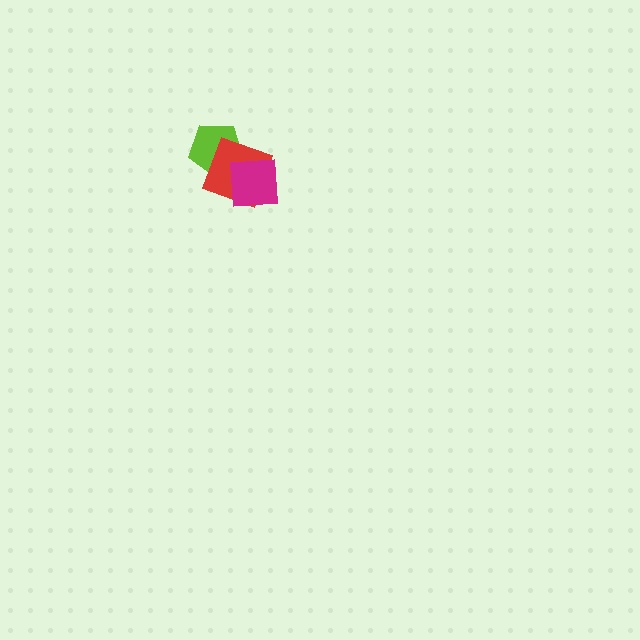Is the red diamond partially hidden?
Yes, it is partially covered by another shape.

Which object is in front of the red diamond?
The magenta square is in front of the red diamond.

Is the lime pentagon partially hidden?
Yes, it is partially covered by another shape.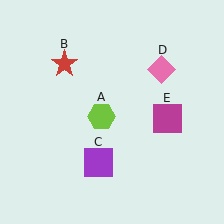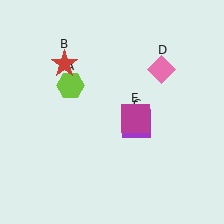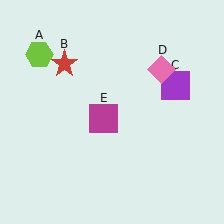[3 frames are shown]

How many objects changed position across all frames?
3 objects changed position: lime hexagon (object A), purple square (object C), magenta square (object E).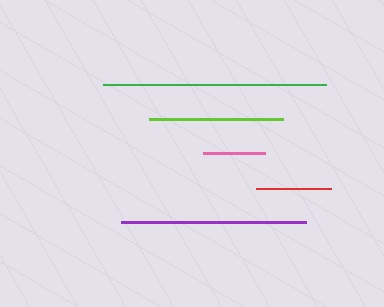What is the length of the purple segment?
The purple segment is approximately 186 pixels long.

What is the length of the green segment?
The green segment is approximately 224 pixels long.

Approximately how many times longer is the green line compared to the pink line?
The green line is approximately 3.6 times the length of the pink line.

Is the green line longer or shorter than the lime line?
The green line is longer than the lime line.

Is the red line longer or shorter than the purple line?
The purple line is longer than the red line.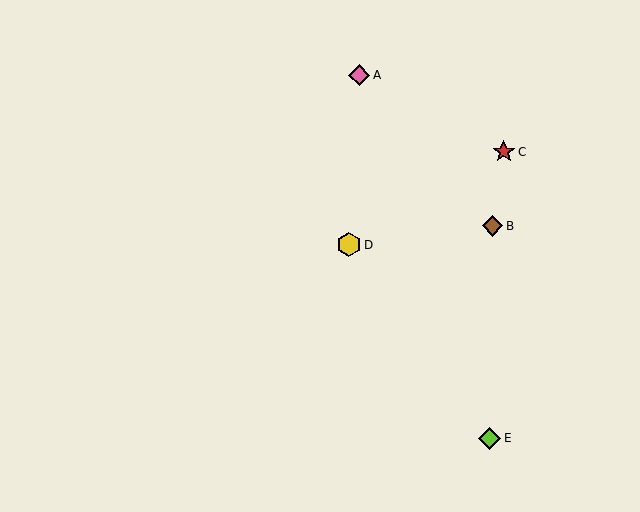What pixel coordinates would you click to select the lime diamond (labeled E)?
Click at (490, 438) to select the lime diamond E.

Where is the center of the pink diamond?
The center of the pink diamond is at (359, 75).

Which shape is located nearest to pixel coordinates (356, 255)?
The yellow hexagon (labeled D) at (349, 245) is nearest to that location.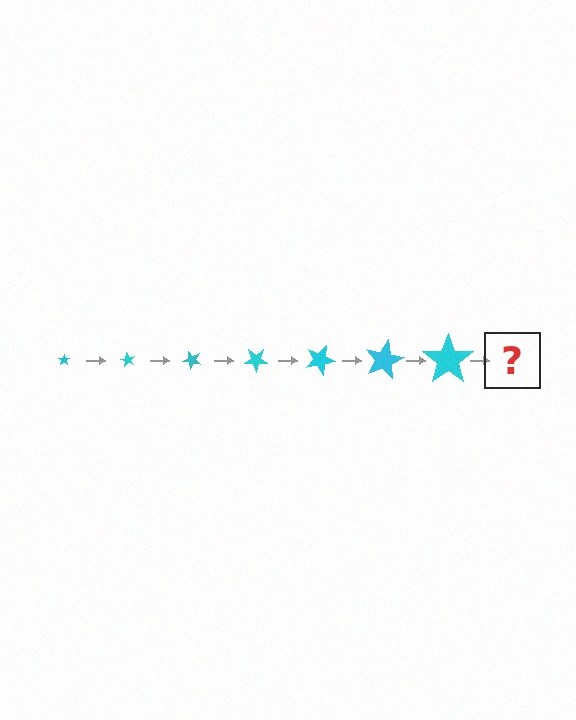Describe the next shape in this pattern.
It should be a star, larger than the previous one and rotated 420 degrees from the start.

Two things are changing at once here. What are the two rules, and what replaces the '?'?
The two rules are that the star grows larger each step and it rotates 60 degrees each step. The '?' should be a star, larger than the previous one and rotated 420 degrees from the start.